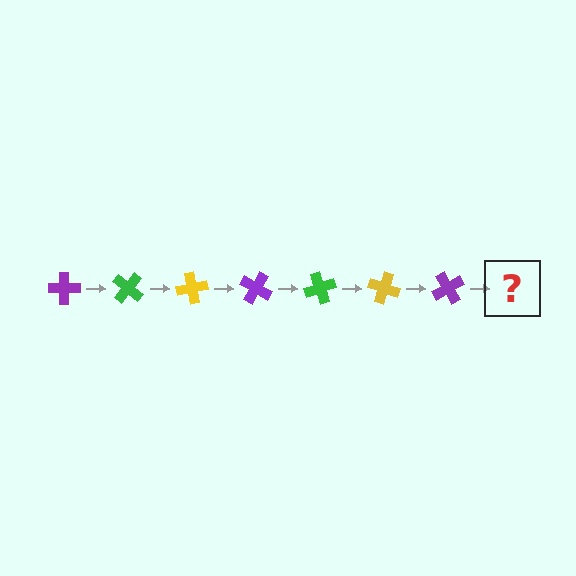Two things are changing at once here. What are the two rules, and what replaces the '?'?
The two rules are that it rotates 40 degrees each step and the color cycles through purple, green, and yellow. The '?' should be a green cross, rotated 280 degrees from the start.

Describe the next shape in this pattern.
It should be a green cross, rotated 280 degrees from the start.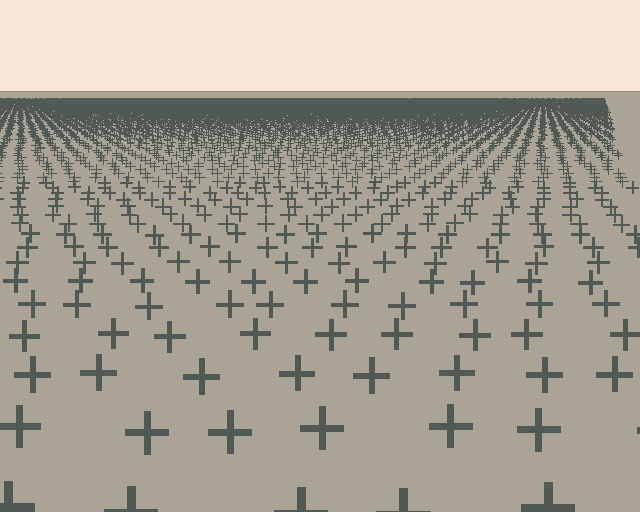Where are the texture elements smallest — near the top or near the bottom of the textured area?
Near the top.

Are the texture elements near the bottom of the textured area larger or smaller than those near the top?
Larger. Near the bottom, elements are closer to the viewer and appear at a bigger on-screen size.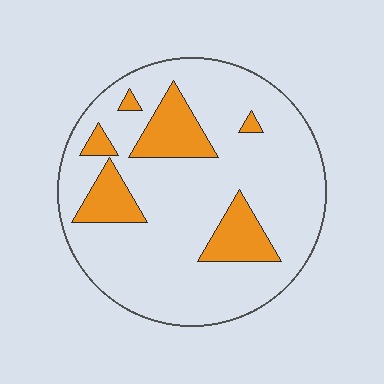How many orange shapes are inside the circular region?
6.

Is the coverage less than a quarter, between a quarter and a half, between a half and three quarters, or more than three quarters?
Less than a quarter.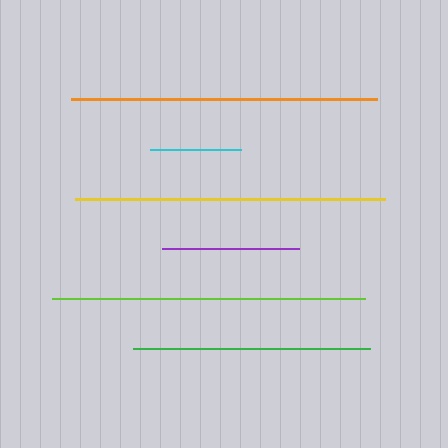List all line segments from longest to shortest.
From longest to shortest: lime, yellow, orange, green, purple, cyan.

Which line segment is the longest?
The lime line is the longest at approximately 313 pixels.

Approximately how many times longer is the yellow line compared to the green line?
The yellow line is approximately 1.3 times the length of the green line.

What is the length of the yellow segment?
The yellow segment is approximately 310 pixels long.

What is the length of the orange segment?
The orange segment is approximately 306 pixels long.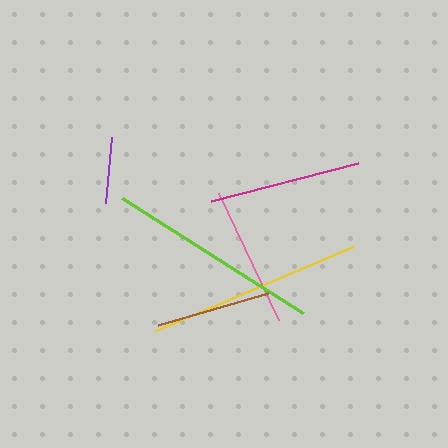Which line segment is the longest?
The yellow line is the longest at approximately 216 pixels.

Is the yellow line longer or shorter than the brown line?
The yellow line is longer than the brown line.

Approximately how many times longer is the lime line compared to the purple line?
The lime line is approximately 3.3 times the length of the purple line.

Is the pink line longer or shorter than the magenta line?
The magenta line is longer than the pink line.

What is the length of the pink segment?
The pink segment is approximately 141 pixels long.